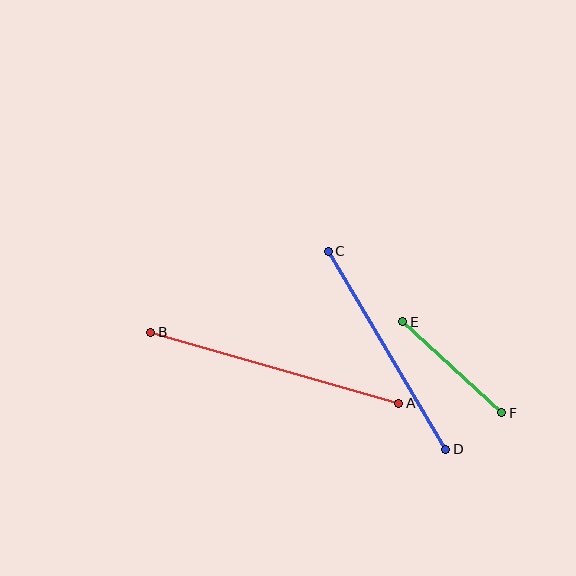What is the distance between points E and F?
The distance is approximately 135 pixels.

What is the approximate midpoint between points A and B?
The midpoint is at approximately (275, 368) pixels.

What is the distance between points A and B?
The distance is approximately 258 pixels.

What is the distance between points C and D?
The distance is approximately 230 pixels.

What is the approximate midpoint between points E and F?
The midpoint is at approximately (452, 367) pixels.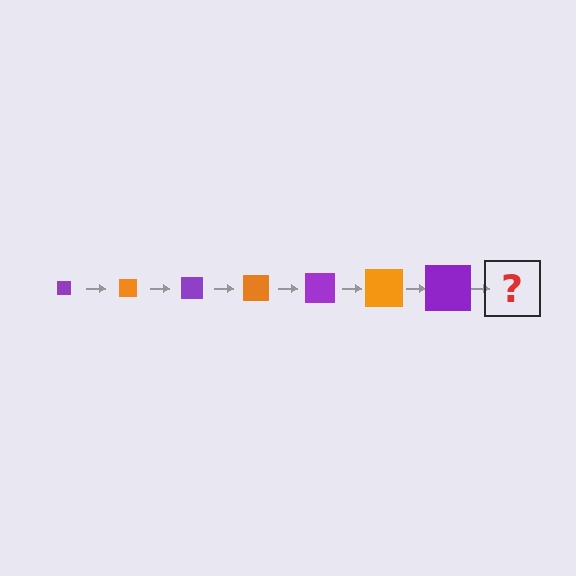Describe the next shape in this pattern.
It should be an orange square, larger than the previous one.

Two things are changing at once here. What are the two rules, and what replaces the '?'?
The two rules are that the square grows larger each step and the color cycles through purple and orange. The '?' should be an orange square, larger than the previous one.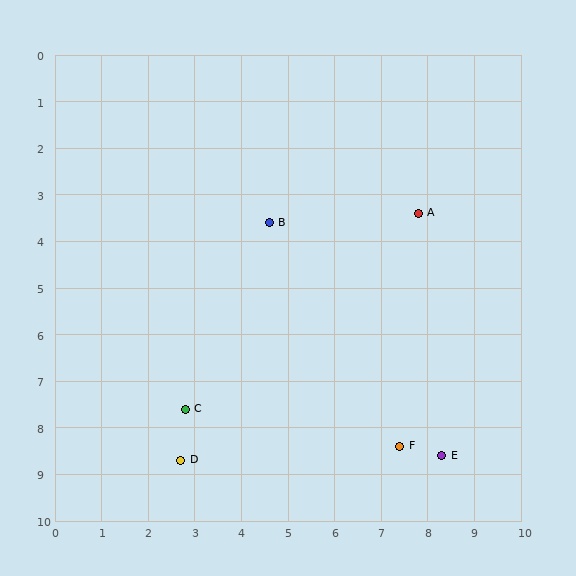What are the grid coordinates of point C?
Point C is at approximately (2.8, 7.6).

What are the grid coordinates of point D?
Point D is at approximately (2.7, 8.7).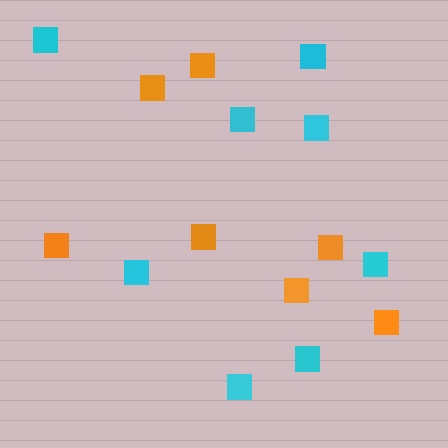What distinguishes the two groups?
There are 2 groups: one group of orange squares (7) and one group of cyan squares (8).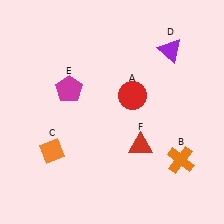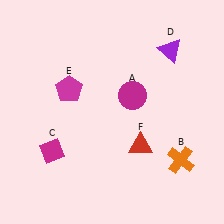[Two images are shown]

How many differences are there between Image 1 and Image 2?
There are 2 differences between the two images.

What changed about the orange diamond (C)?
In Image 1, C is orange. In Image 2, it changed to magenta.